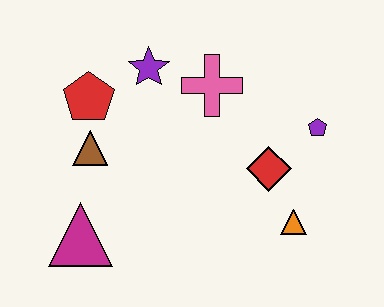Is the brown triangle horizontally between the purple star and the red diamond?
No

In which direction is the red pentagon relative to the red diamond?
The red pentagon is to the left of the red diamond.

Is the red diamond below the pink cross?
Yes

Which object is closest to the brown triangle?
The red pentagon is closest to the brown triangle.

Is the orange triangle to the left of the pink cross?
No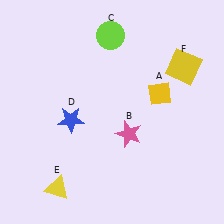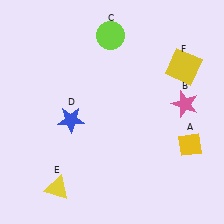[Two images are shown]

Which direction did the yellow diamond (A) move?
The yellow diamond (A) moved down.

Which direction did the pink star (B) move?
The pink star (B) moved right.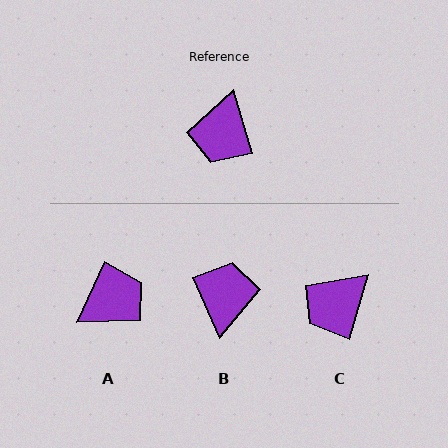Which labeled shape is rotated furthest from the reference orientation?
B, about 173 degrees away.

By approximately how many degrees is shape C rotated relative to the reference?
Approximately 34 degrees clockwise.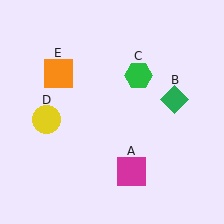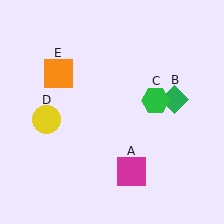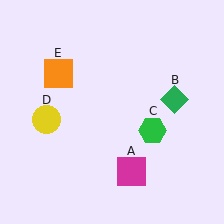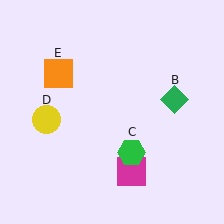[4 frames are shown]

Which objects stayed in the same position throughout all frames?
Magenta square (object A) and green diamond (object B) and yellow circle (object D) and orange square (object E) remained stationary.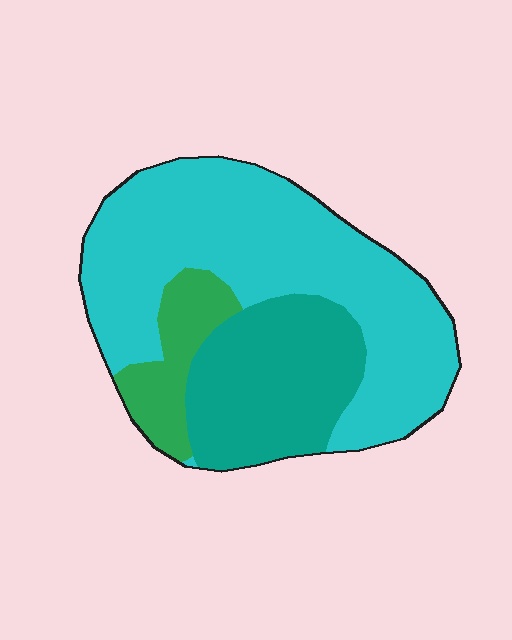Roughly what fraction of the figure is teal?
Teal covers 28% of the figure.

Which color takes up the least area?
Green, at roughly 10%.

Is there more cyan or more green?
Cyan.